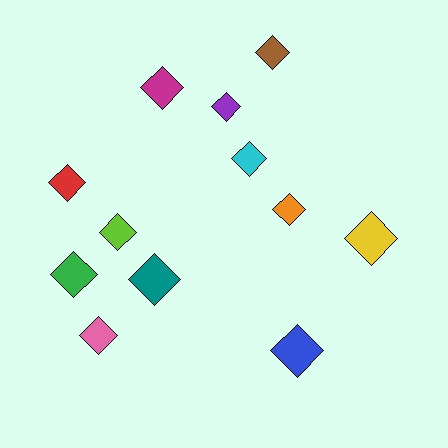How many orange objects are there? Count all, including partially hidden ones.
There is 1 orange object.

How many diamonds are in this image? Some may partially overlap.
There are 12 diamonds.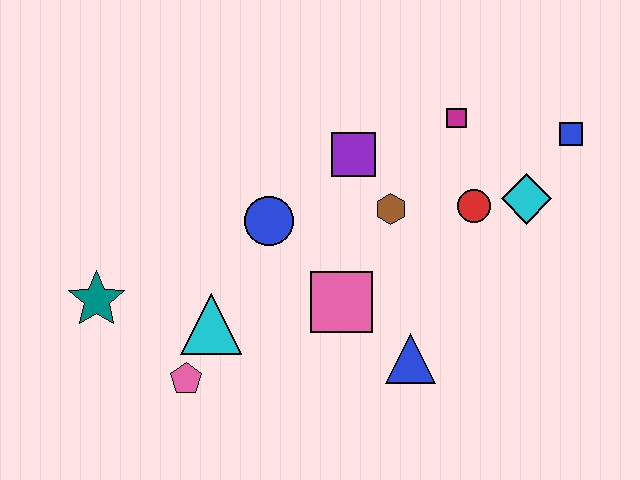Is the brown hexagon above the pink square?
Yes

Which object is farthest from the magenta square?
The teal star is farthest from the magenta square.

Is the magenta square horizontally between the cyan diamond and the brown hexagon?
Yes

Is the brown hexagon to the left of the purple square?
No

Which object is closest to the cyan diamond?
The red circle is closest to the cyan diamond.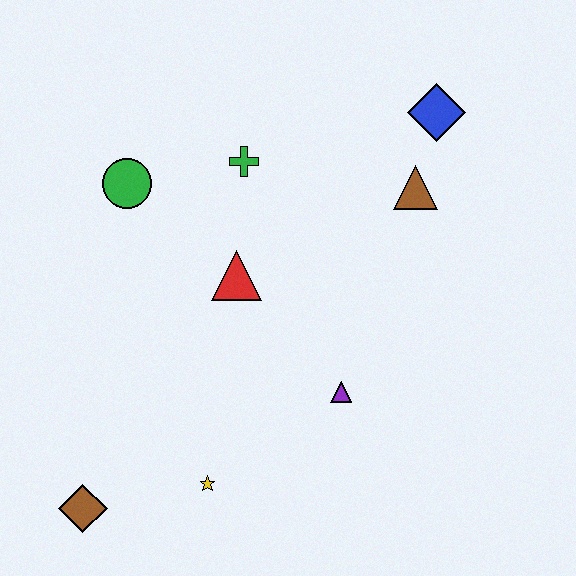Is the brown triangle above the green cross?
No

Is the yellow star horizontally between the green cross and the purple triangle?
No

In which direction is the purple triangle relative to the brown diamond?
The purple triangle is to the right of the brown diamond.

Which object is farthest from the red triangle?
The brown diamond is farthest from the red triangle.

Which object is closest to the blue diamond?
The brown triangle is closest to the blue diamond.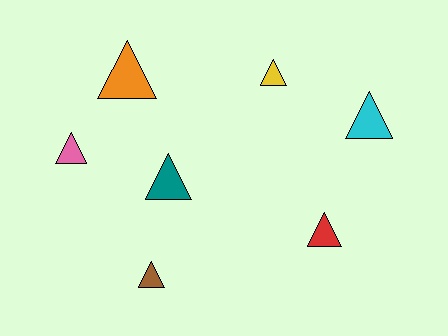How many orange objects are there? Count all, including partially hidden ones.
There is 1 orange object.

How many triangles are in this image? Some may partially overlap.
There are 7 triangles.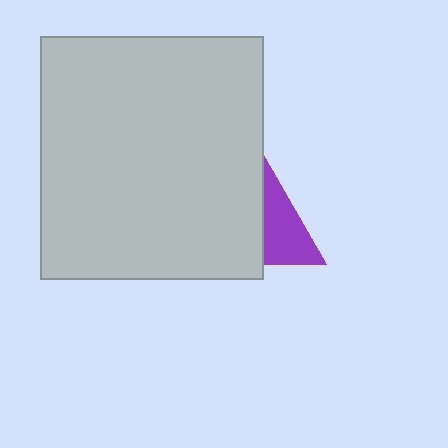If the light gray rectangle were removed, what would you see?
You would see the complete purple triangle.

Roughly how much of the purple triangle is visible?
About half of it is visible (roughly 47%).